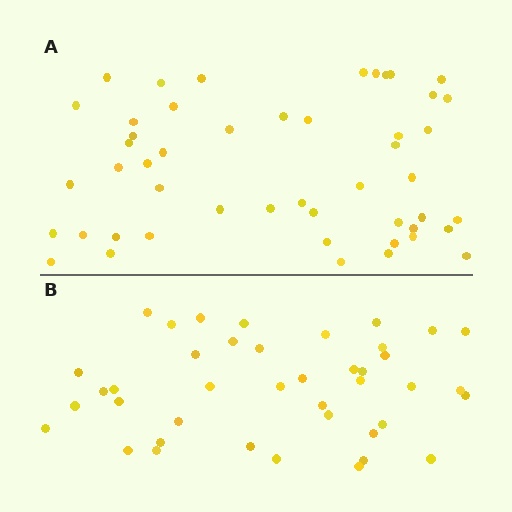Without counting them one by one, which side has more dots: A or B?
Region A (the top region) has more dots.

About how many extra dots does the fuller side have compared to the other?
Region A has roughly 8 or so more dots than region B.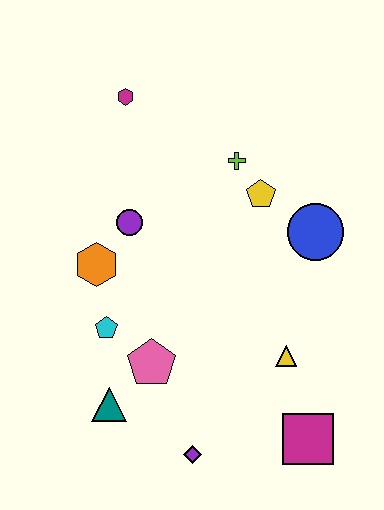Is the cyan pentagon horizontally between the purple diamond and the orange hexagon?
Yes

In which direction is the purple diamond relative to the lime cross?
The purple diamond is below the lime cross.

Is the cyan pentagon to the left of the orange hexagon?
No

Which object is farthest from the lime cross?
The purple diamond is farthest from the lime cross.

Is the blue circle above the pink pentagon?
Yes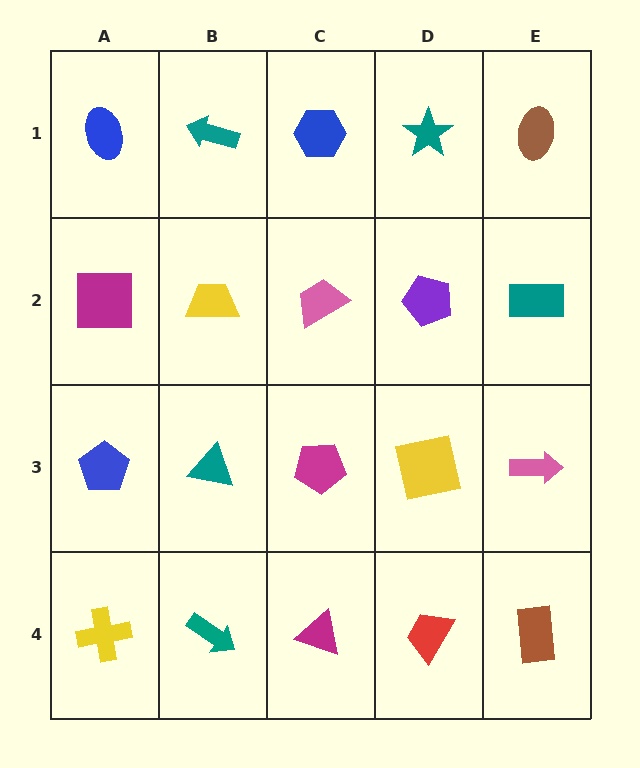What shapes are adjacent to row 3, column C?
A pink trapezoid (row 2, column C), a magenta triangle (row 4, column C), a teal triangle (row 3, column B), a yellow square (row 3, column D).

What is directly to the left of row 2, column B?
A magenta square.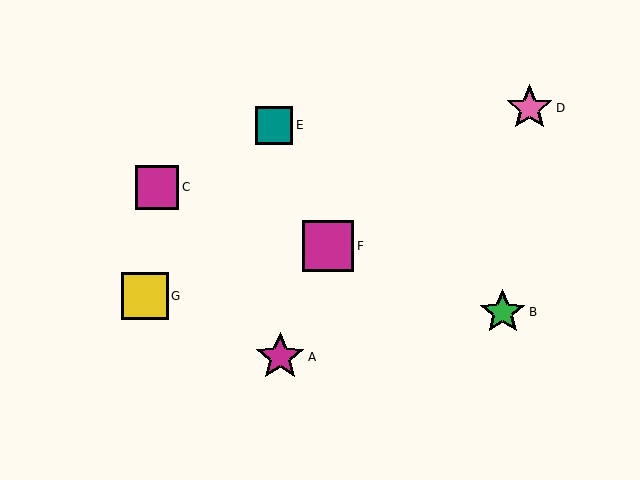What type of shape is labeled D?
Shape D is a pink star.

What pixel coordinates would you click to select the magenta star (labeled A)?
Click at (280, 357) to select the magenta star A.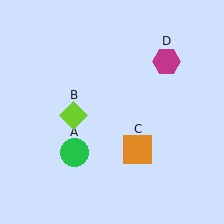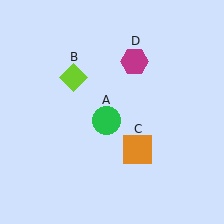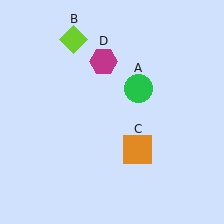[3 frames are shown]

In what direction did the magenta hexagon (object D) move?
The magenta hexagon (object D) moved left.